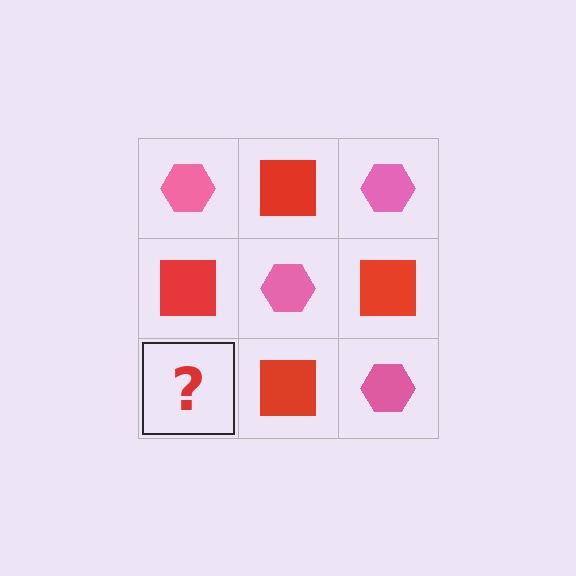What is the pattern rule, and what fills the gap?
The rule is that it alternates pink hexagon and red square in a checkerboard pattern. The gap should be filled with a pink hexagon.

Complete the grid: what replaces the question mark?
The question mark should be replaced with a pink hexagon.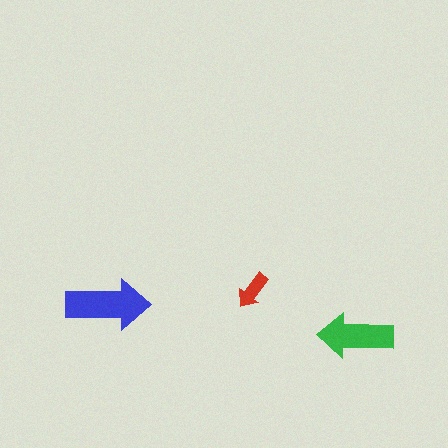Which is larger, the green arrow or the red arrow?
The green one.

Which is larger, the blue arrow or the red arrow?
The blue one.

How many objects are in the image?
There are 3 objects in the image.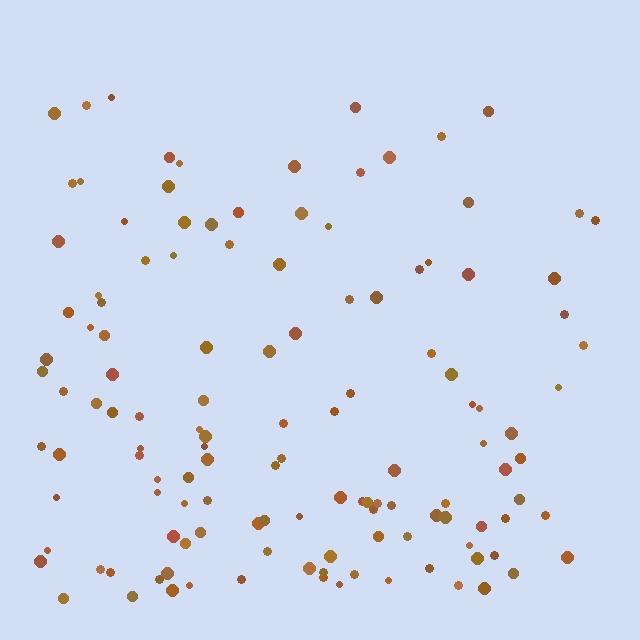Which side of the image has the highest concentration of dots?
The bottom.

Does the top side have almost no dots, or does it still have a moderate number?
Still a moderate number, just noticeably fewer than the bottom.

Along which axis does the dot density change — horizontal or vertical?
Vertical.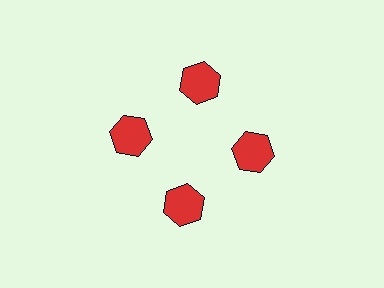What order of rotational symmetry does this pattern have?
This pattern has 4-fold rotational symmetry.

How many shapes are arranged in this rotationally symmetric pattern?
There are 4 shapes, arranged in 4 groups of 1.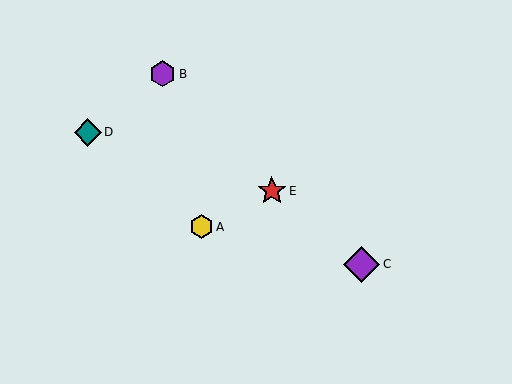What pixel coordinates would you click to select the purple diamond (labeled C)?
Click at (362, 264) to select the purple diamond C.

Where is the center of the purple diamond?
The center of the purple diamond is at (362, 264).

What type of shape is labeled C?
Shape C is a purple diamond.